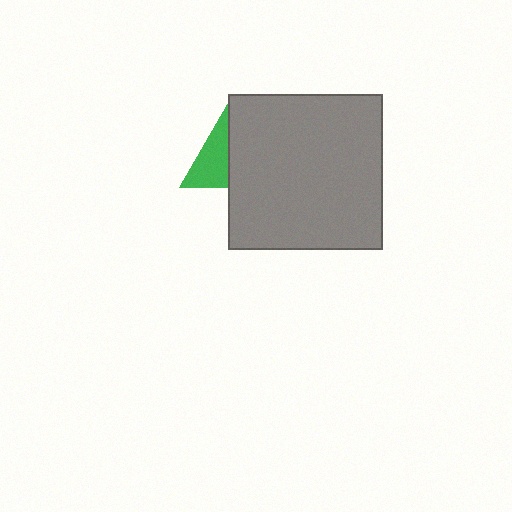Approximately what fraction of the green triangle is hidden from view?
Roughly 50% of the green triangle is hidden behind the gray square.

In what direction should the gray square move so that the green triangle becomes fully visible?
The gray square should move right. That is the shortest direction to clear the overlap and leave the green triangle fully visible.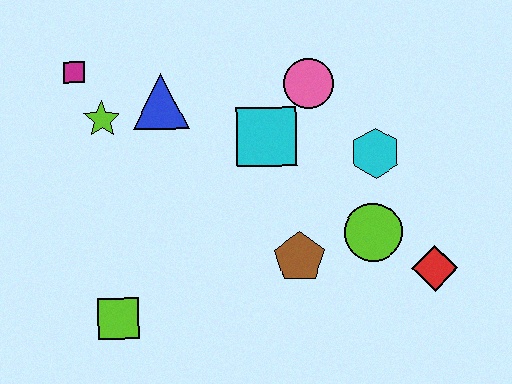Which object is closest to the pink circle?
The cyan square is closest to the pink circle.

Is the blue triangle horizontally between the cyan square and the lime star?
Yes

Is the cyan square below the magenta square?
Yes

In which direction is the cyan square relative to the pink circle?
The cyan square is below the pink circle.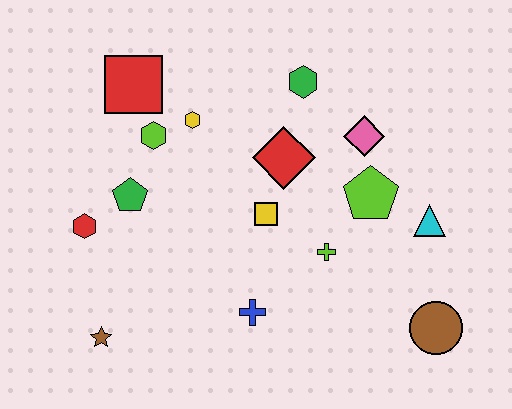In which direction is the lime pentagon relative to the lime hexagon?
The lime pentagon is to the right of the lime hexagon.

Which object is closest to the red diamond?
The yellow square is closest to the red diamond.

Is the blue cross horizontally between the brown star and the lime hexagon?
No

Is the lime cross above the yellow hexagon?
No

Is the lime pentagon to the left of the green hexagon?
No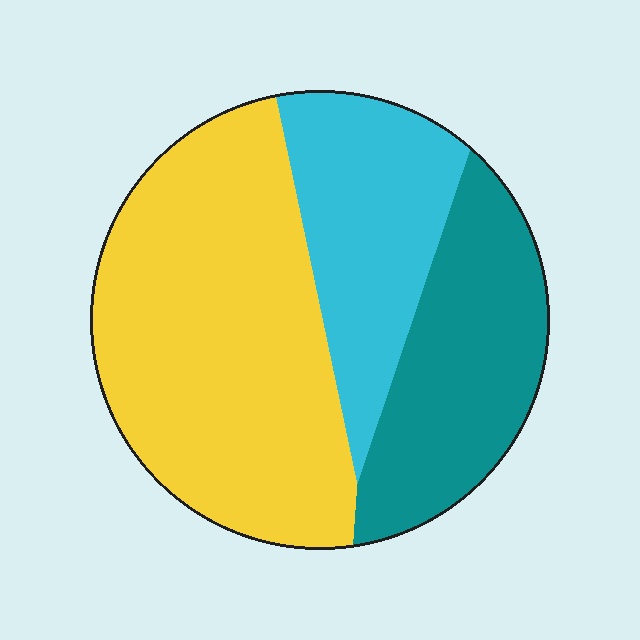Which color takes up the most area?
Yellow, at roughly 50%.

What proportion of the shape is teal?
Teal covers roughly 25% of the shape.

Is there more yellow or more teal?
Yellow.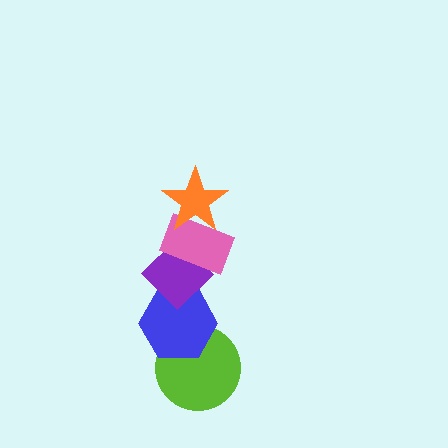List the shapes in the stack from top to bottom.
From top to bottom: the orange star, the pink rectangle, the purple diamond, the blue hexagon, the lime circle.